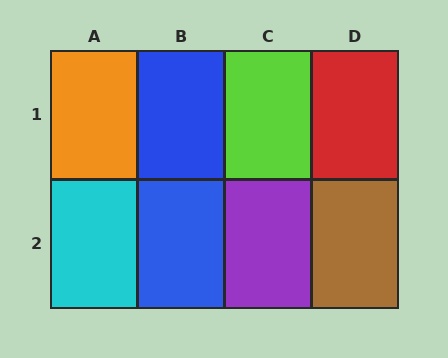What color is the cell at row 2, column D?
Brown.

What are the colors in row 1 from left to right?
Orange, blue, lime, red.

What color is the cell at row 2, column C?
Purple.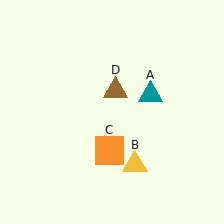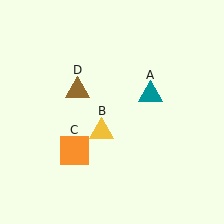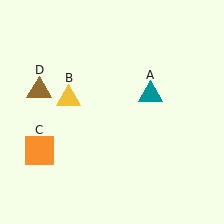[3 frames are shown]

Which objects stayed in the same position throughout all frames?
Teal triangle (object A) remained stationary.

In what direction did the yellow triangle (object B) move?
The yellow triangle (object B) moved up and to the left.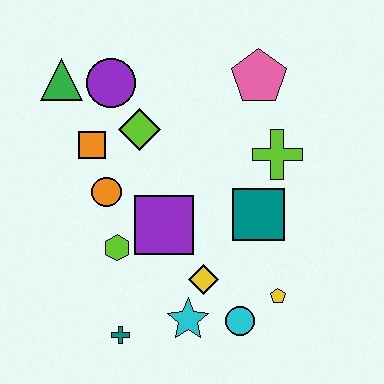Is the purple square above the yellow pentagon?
Yes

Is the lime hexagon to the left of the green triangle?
No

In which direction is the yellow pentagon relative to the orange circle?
The yellow pentagon is to the right of the orange circle.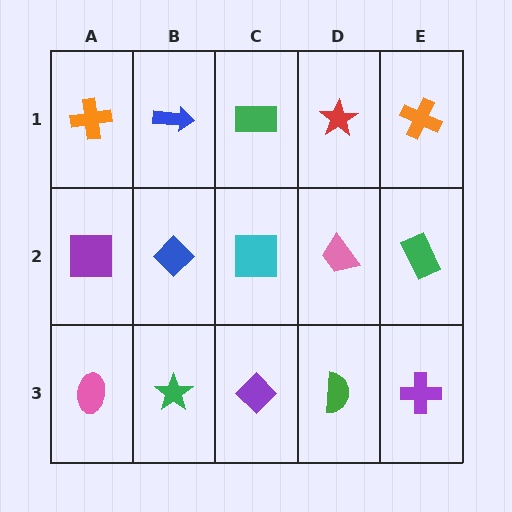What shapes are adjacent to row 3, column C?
A cyan square (row 2, column C), a green star (row 3, column B), a green semicircle (row 3, column D).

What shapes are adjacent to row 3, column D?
A pink trapezoid (row 2, column D), a purple diamond (row 3, column C), a purple cross (row 3, column E).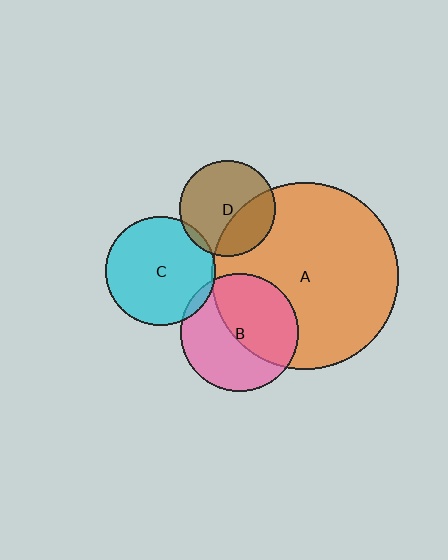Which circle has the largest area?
Circle A (orange).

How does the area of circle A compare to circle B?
Approximately 2.5 times.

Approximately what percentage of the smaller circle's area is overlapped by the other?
Approximately 5%.